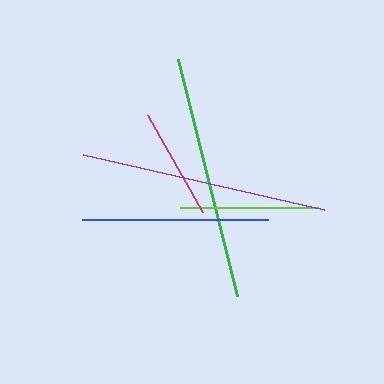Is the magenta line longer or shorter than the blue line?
The blue line is longer than the magenta line.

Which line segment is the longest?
The purple line is the longest at approximately 247 pixels.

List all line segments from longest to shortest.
From longest to shortest: purple, green, blue, lime, magenta.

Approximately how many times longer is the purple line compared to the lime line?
The purple line is approximately 1.8 times the length of the lime line.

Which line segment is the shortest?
The magenta line is the shortest at approximately 111 pixels.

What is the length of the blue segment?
The blue segment is approximately 186 pixels long.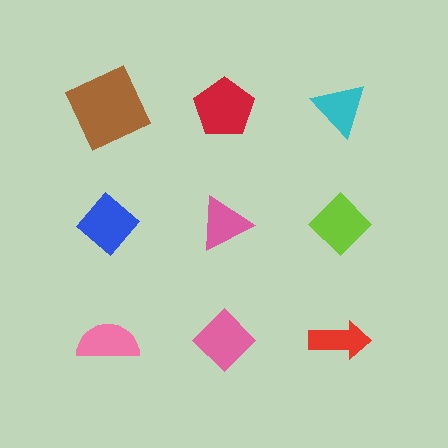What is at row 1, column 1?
A brown square.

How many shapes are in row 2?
3 shapes.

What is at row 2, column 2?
A pink triangle.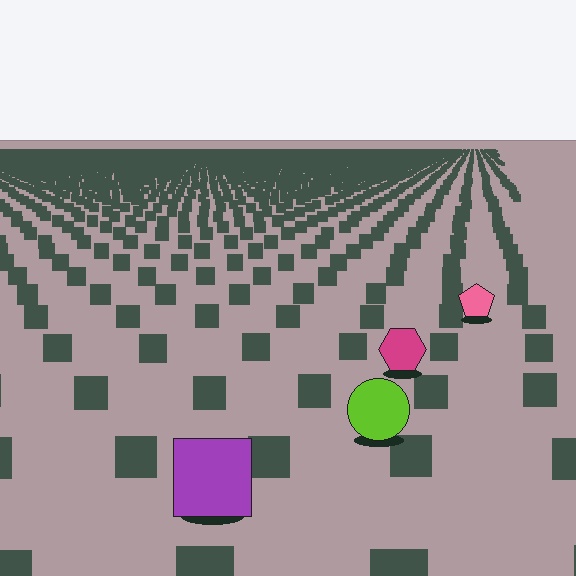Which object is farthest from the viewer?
The pink pentagon is farthest from the viewer. It appears smaller and the ground texture around it is denser.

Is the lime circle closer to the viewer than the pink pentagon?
Yes. The lime circle is closer — you can tell from the texture gradient: the ground texture is coarser near it.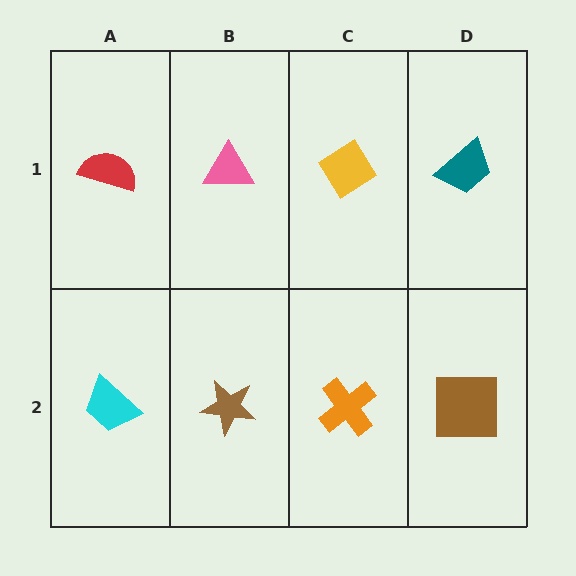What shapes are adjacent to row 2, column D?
A teal trapezoid (row 1, column D), an orange cross (row 2, column C).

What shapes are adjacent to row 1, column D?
A brown square (row 2, column D), a yellow diamond (row 1, column C).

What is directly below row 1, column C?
An orange cross.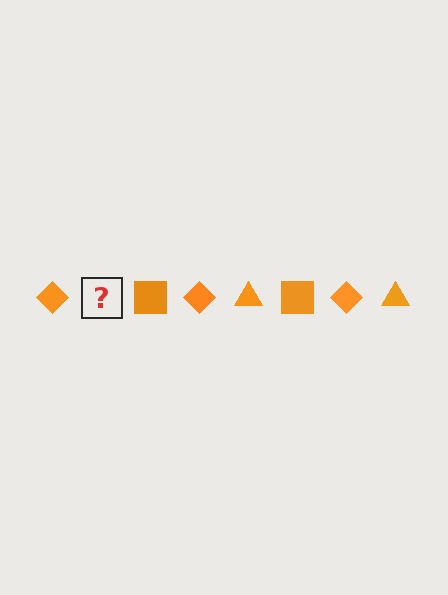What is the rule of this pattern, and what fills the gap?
The rule is that the pattern cycles through diamond, triangle, square shapes in orange. The gap should be filled with an orange triangle.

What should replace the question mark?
The question mark should be replaced with an orange triangle.